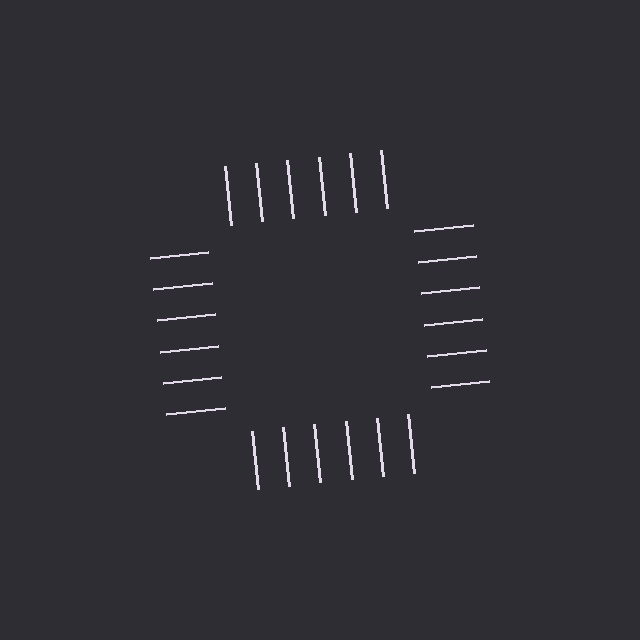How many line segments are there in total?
24 — 6 along each of the 4 edges.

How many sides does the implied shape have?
4 sides — the line-ends trace a square.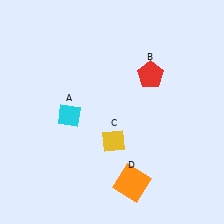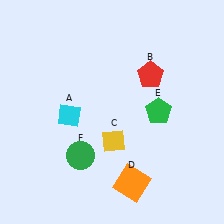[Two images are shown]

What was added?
A green pentagon (E), a green circle (F) were added in Image 2.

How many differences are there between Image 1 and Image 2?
There are 2 differences between the two images.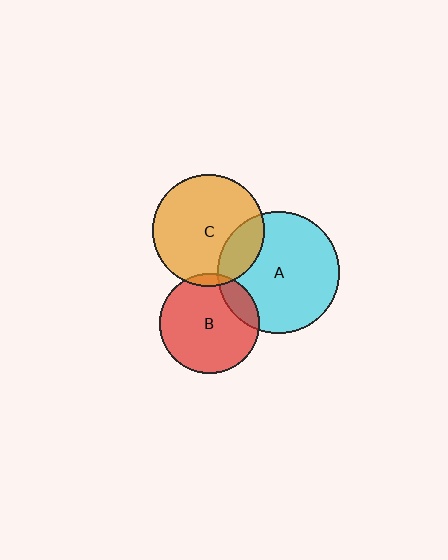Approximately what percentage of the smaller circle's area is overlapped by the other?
Approximately 15%.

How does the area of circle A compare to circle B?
Approximately 1.5 times.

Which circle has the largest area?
Circle A (cyan).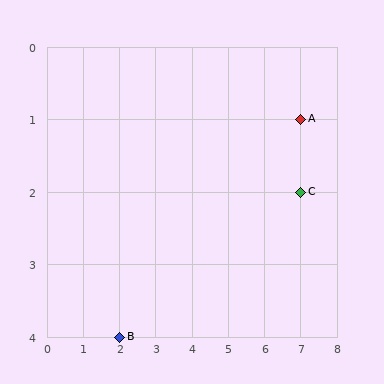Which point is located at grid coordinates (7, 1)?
Point A is at (7, 1).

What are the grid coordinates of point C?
Point C is at grid coordinates (7, 2).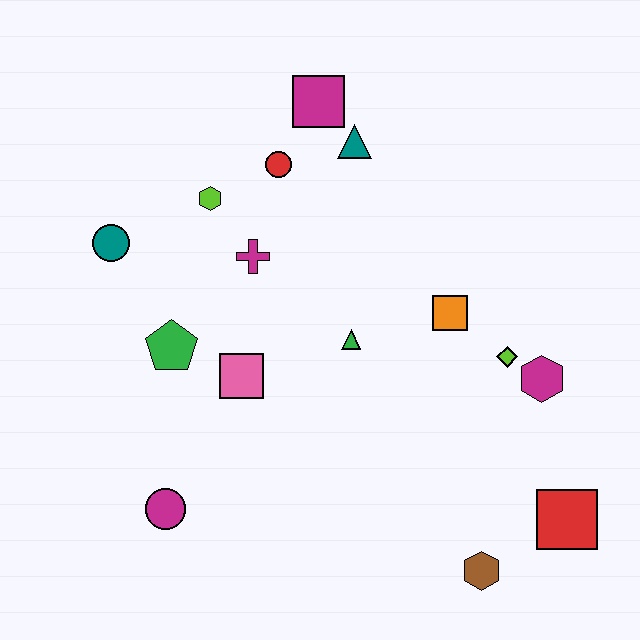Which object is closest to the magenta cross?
The lime hexagon is closest to the magenta cross.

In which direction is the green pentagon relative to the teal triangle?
The green pentagon is below the teal triangle.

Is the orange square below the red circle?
Yes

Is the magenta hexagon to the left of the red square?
Yes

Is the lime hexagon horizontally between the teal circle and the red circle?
Yes